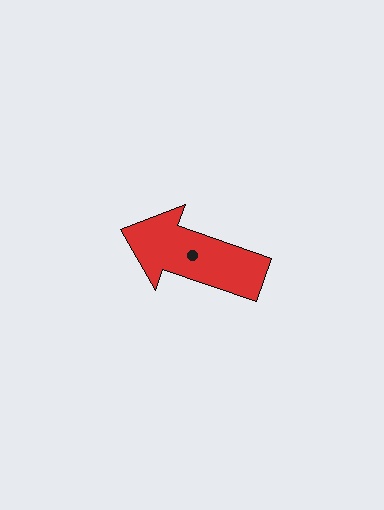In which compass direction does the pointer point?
West.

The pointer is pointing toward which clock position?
Roughly 10 o'clock.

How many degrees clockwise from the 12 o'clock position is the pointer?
Approximately 289 degrees.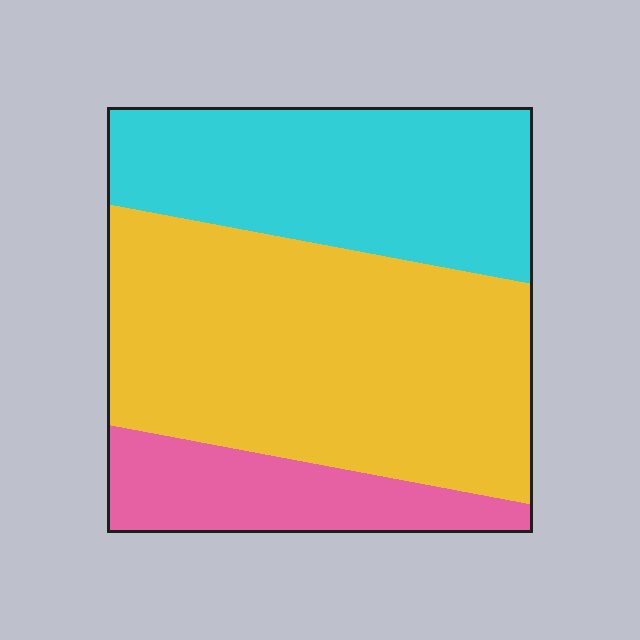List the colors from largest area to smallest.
From largest to smallest: yellow, cyan, pink.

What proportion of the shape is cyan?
Cyan covers 32% of the shape.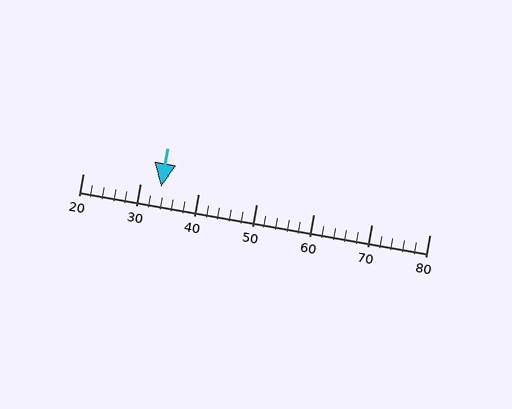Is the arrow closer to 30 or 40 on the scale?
The arrow is closer to 30.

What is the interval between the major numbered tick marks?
The major tick marks are spaced 10 units apart.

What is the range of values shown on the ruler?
The ruler shows values from 20 to 80.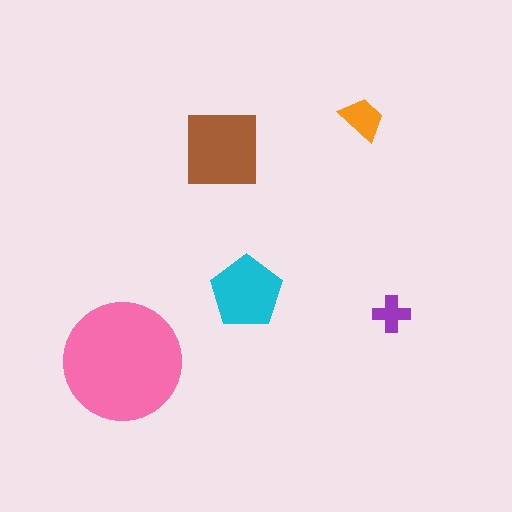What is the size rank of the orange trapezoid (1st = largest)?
4th.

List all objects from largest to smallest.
The pink circle, the brown square, the cyan pentagon, the orange trapezoid, the purple cross.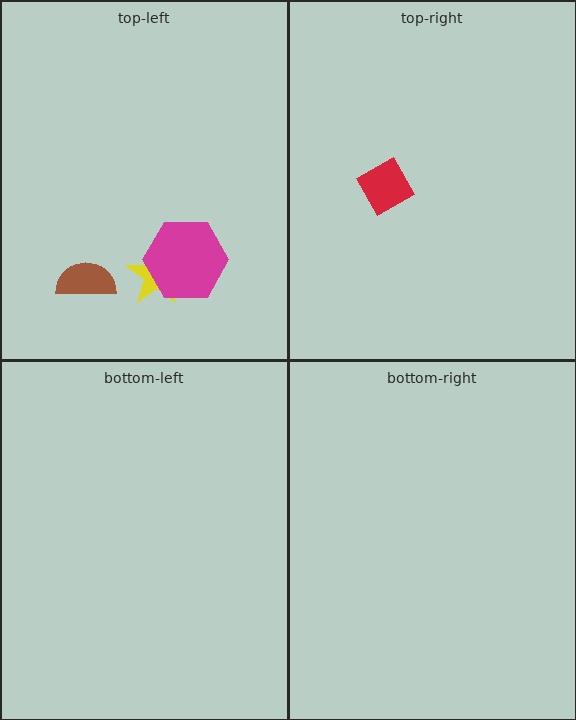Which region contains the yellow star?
The top-left region.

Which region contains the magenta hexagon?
The top-left region.